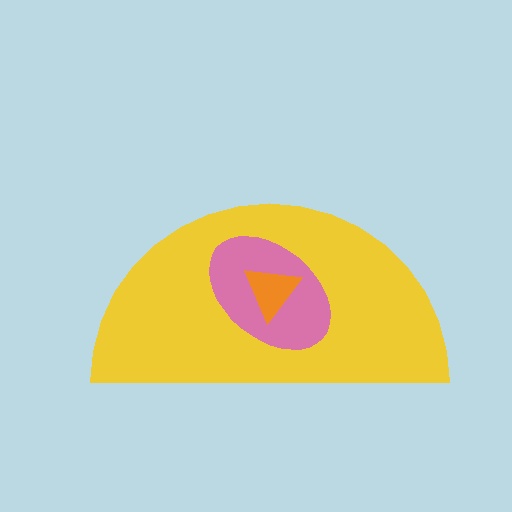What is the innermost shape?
The orange triangle.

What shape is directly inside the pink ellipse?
The orange triangle.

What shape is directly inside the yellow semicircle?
The pink ellipse.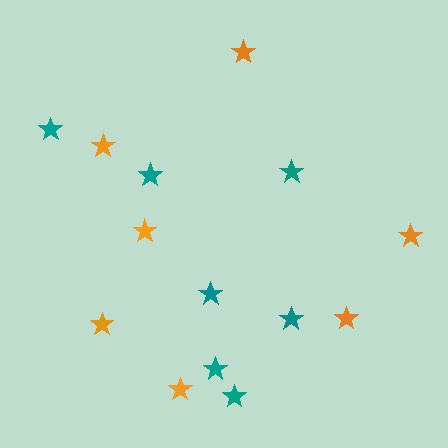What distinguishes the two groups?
There are 2 groups: one group of orange stars (7) and one group of teal stars (7).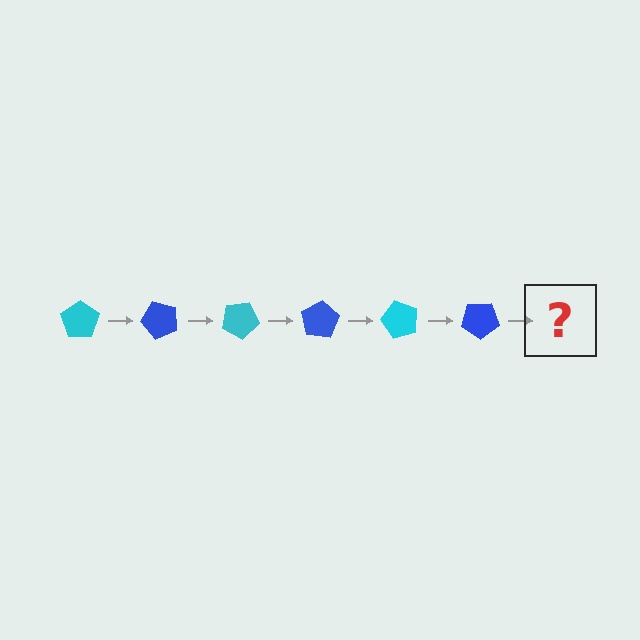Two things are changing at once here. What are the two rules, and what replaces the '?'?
The two rules are that it rotates 50 degrees each step and the color cycles through cyan and blue. The '?' should be a cyan pentagon, rotated 300 degrees from the start.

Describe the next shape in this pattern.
It should be a cyan pentagon, rotated 300 degrees from the start.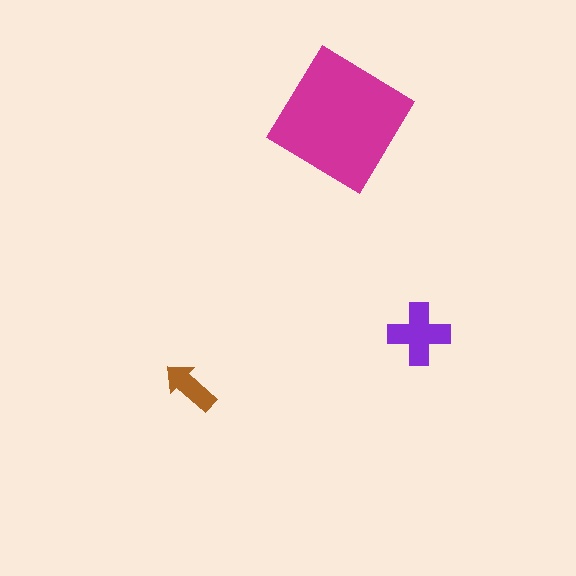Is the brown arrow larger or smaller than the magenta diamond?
Smaller.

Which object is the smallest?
The brown arrow.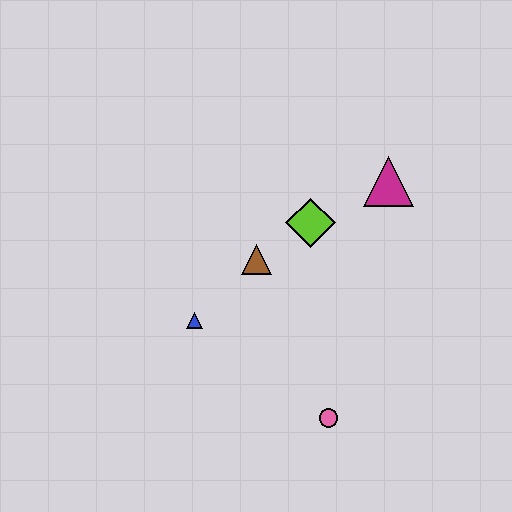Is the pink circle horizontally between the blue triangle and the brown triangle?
No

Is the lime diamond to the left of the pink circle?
Yes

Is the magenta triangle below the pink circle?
No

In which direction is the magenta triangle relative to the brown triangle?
The magenta triangle is to the right of the brown triangle.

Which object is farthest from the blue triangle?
The magenta triangle is farthest from the blue triangle.